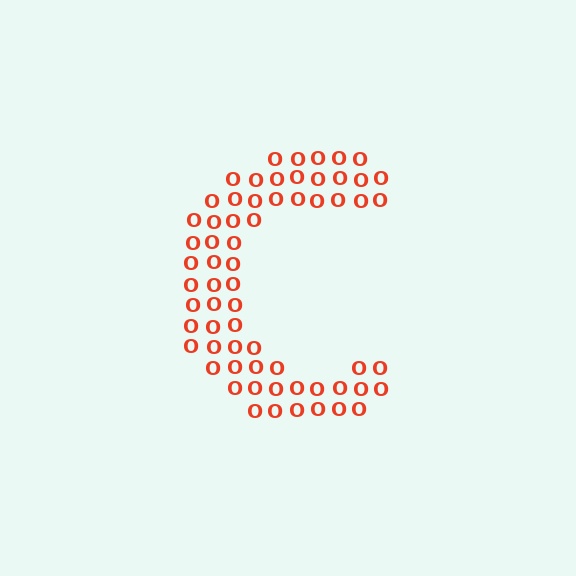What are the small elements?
The small elements are letter O's.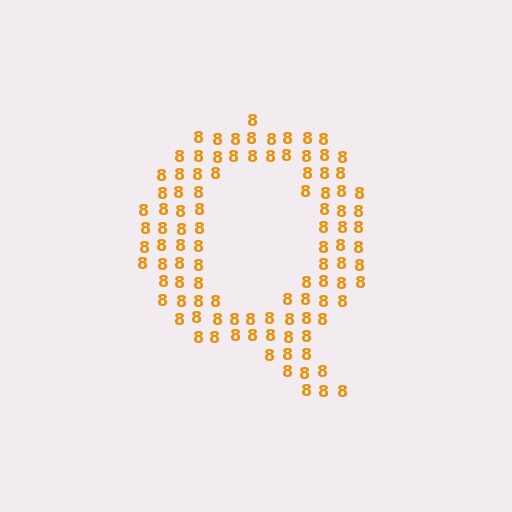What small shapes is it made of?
It is made of small digit 8's.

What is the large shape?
The large shape is the letter Q.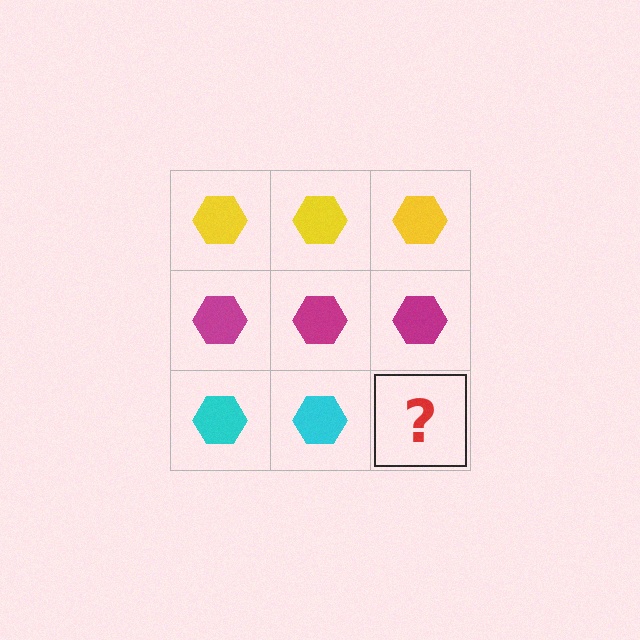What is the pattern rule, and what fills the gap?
The rule is that each row has a consistent color. The gap should be filled with a cyan hexagon.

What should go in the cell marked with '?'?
The missing cell should contain a cyan hexagon.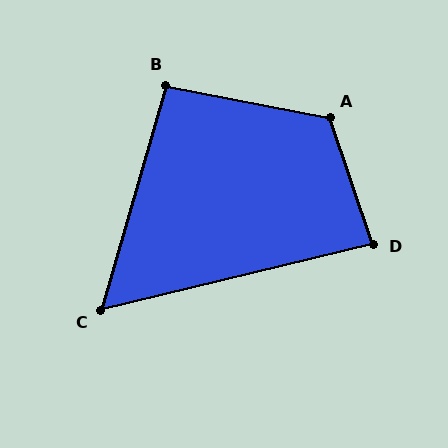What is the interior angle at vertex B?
Approximately 95 degrees (obtuse).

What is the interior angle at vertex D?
Approximately 85 degrees (acute).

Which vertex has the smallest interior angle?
C, at approximately 60 degrees.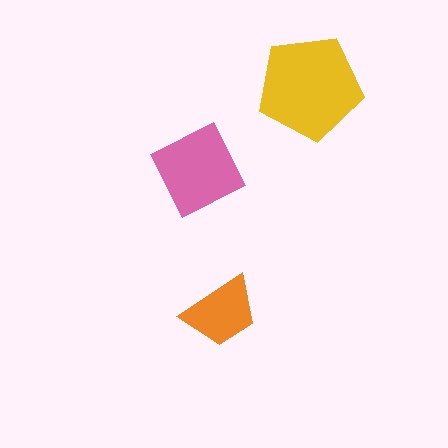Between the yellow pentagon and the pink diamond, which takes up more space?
The yellow pentagon.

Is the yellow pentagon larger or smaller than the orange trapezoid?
Larger.